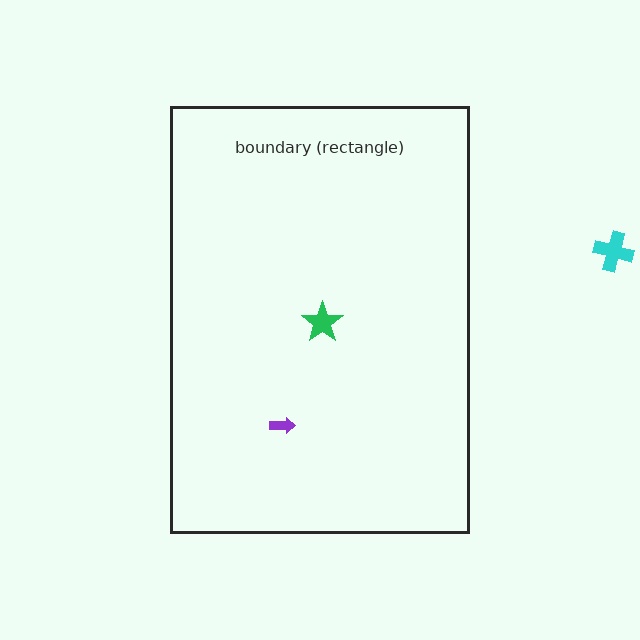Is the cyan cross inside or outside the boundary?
Outside.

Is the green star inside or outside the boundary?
Inside.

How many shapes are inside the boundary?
2 inside, 1 outside.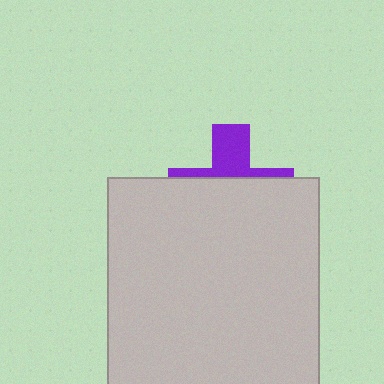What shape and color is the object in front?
The object in front is a light gray rectangle.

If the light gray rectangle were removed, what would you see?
You would see the complete purple cross.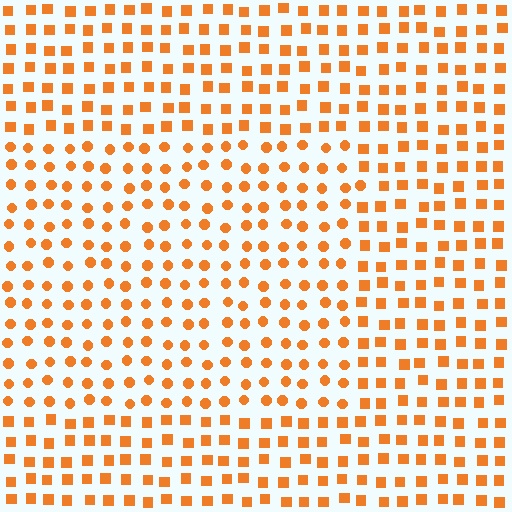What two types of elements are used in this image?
The image uses circles inside the rectangle region and squares outside it.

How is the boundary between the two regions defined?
The boundary is defined by a change in element shape: circles inside vs. squares outside. All elements share the same color and spacing.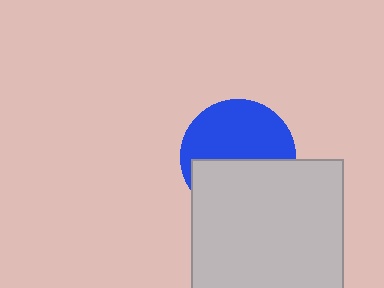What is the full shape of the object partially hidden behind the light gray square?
The partially hidden object is a blue circle.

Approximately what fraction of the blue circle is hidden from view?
Roughly 45% of the blue circle is hidden behind the light gray square.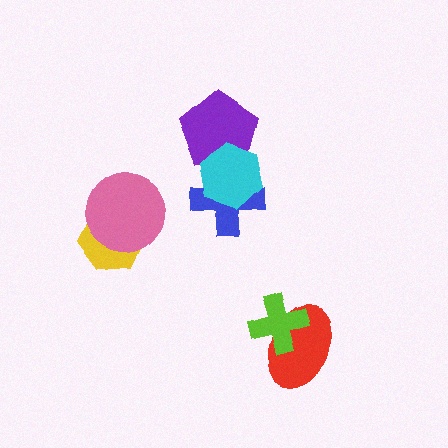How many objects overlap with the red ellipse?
1 object overlaps with the red ellipse.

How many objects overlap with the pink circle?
1 object overlaps with the pink circle.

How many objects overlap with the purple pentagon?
2 objects overlap with the purple pentagon.